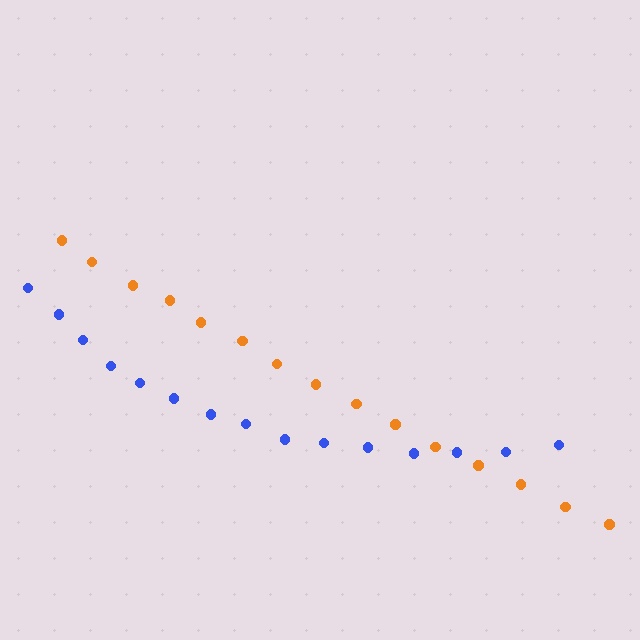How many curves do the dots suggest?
There are 2 distinct paths.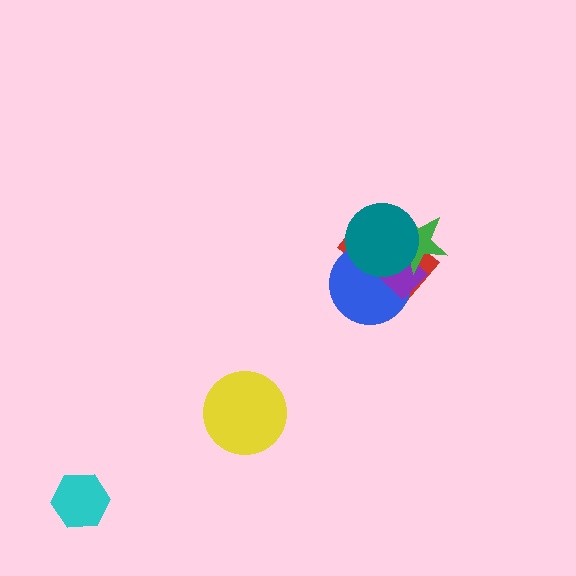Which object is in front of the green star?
The teal circle is in front of the green star.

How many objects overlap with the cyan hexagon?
0 objects overlap with the cyan hexagon.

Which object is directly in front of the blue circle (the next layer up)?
The purple diamond is directly in front of the blue circle.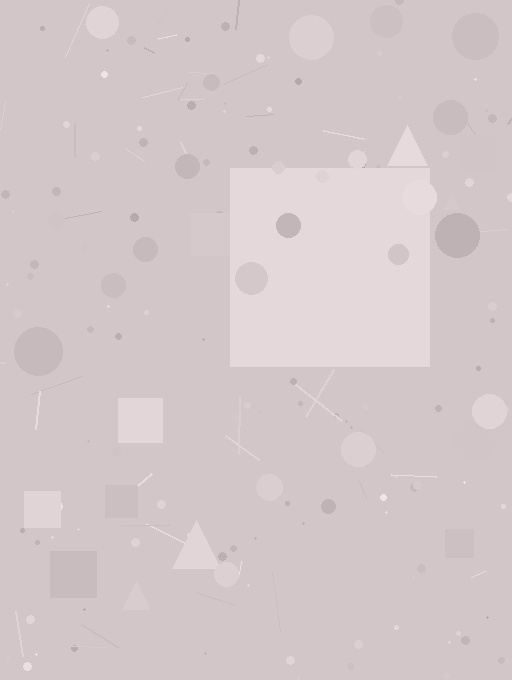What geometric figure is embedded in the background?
A square is embedded in the background.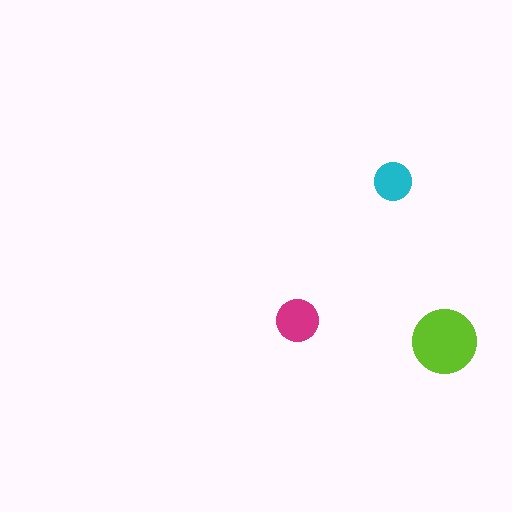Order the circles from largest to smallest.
the lime one, the magenta one, the cyan one.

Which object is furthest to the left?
The magenta circle is leftmost.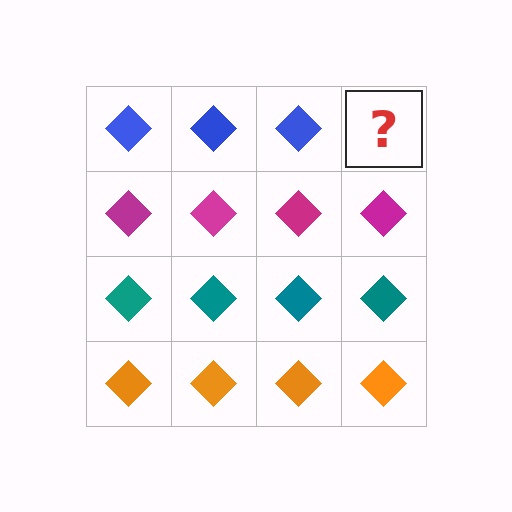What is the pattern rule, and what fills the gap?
The rule is that each row has a consistent color. The gap should be filled with a blue diamond.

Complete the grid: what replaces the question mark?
The question mark should be replaced with a blue diamond.